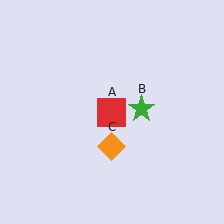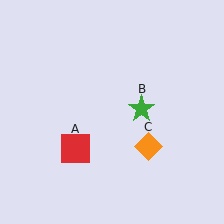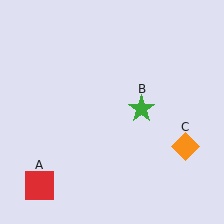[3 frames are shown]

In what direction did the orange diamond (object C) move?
The orange diamond (object C) moved right.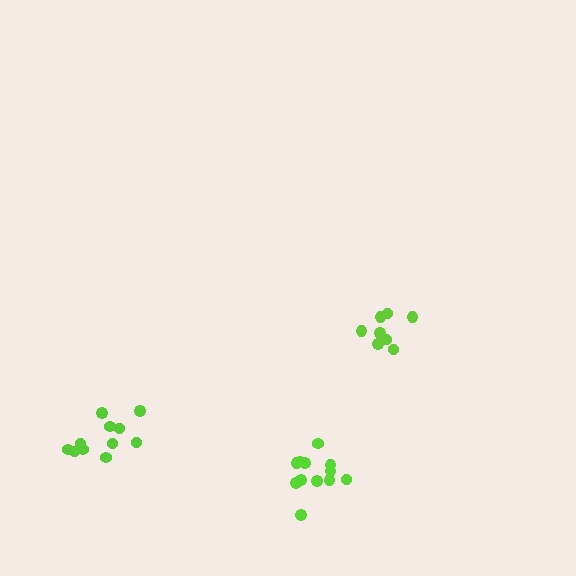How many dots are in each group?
Group 1: 12 dots, Group 2: 8 dots, Group 3: 11 dots (31 total).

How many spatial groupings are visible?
There are 3 spatial groupings.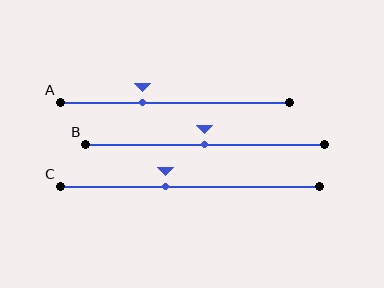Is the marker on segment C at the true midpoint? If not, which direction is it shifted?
No, the marker on segment C is shifted to the left by about 9% of the segment length.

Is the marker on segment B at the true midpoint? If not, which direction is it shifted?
Yes, the marker on segment B is at the true midpoint.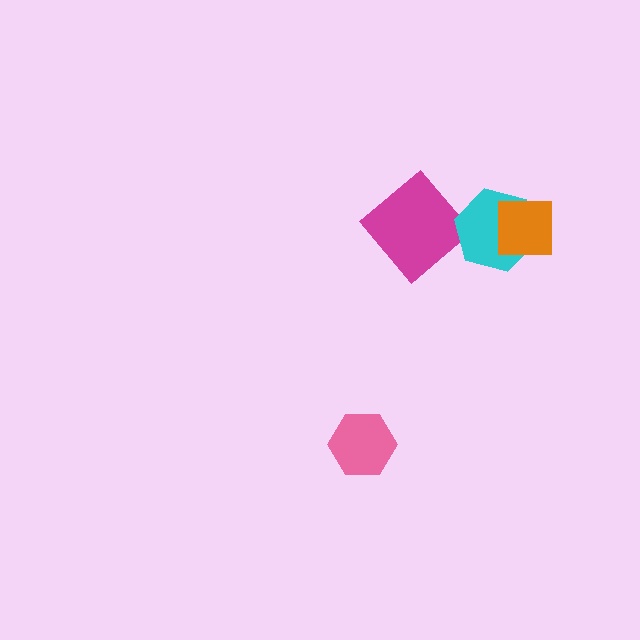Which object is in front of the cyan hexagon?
The orange square is in front of the cyan hexagon.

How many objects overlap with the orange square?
1 object overlaps with the orange square.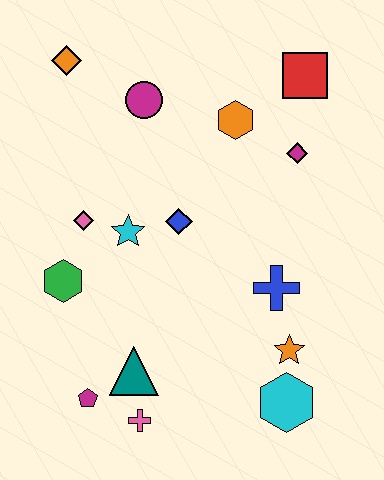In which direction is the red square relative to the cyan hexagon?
The red square is above the cyan hexagon.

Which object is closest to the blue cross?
The orange star is closest to the blue cross.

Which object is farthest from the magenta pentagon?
The red square is farthest from the magenta pentagon.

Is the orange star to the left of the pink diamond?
No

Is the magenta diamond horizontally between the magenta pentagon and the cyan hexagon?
No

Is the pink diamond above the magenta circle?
No